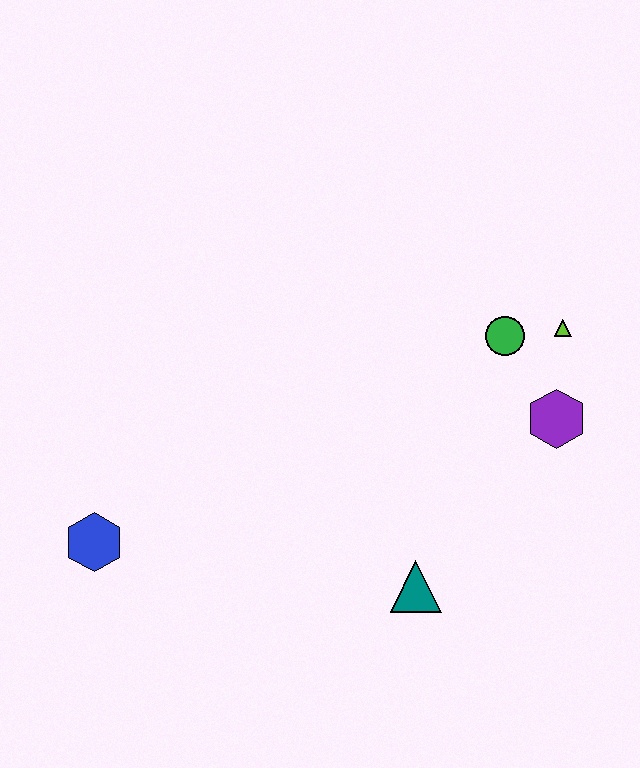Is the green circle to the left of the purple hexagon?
Yes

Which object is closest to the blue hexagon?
The teal triangle is closest to the blue hexagon.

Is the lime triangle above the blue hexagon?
Yes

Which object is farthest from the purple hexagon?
The blue hexagon is farthest from the purple hexagon.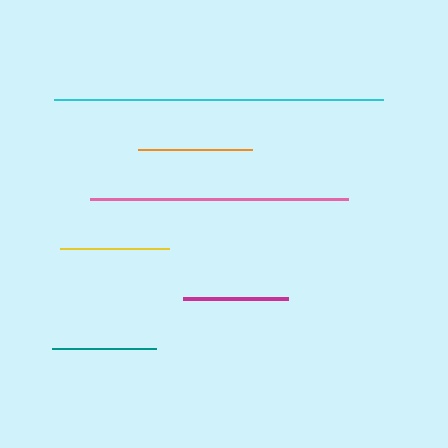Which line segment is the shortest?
The teal line is the shortest at approximately 104 pixels.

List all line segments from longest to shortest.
From longest to shortest: cyan, pink, orange, yellow, magenta, teal.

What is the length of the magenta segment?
The magenta segment is approximately 105 pixels long.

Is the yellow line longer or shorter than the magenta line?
The yellow line is longer than the magenta line.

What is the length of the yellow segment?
The yellow segment is approximately 110 pixels long.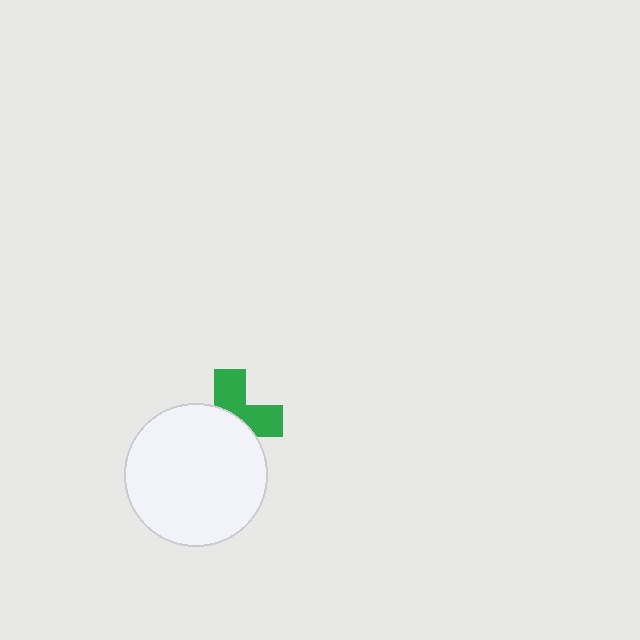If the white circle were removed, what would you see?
You would see the complete green cross.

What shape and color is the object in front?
The object in front is a white circle.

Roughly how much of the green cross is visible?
A small part of it is visible (roughly 44%).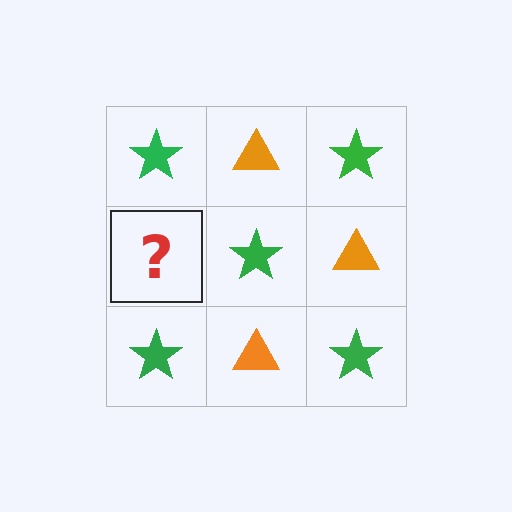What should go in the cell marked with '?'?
The missing cell should contain an orange triangle.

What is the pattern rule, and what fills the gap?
The rule is that it alternates green star and orange triangle in a checkerboard pattern. The gap should be filled with an orange triangle.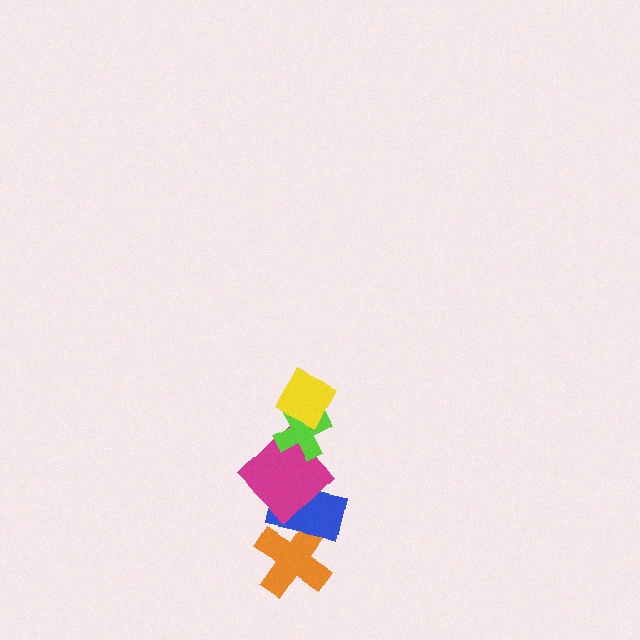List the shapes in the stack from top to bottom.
From top to bottom: the yellow diamond, the lime cross, the magenta diamond, the blue rectangle, the orange cross.